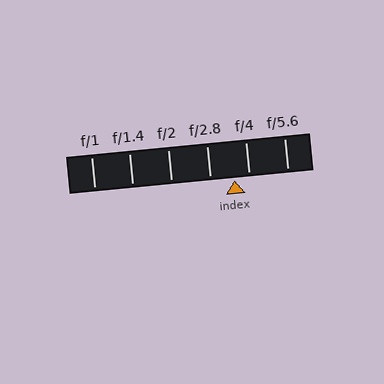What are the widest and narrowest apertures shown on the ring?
The widest aperture shown is f/1 and the narrowest is f/5.6.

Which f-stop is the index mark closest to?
The index mark is closest to f/4.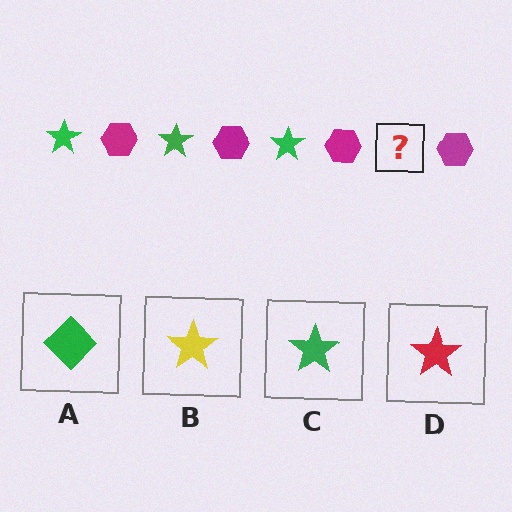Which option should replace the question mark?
Option C.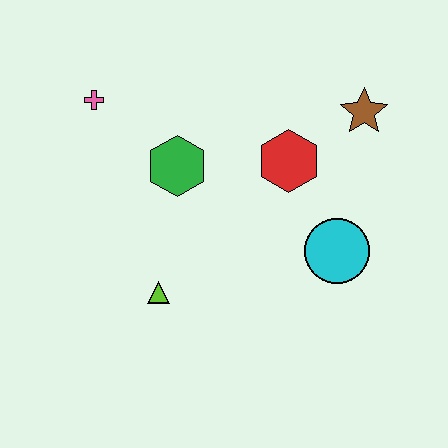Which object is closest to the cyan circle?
The red hexagon is closest to the cyan circle.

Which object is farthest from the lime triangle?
The brown star is farthest from the lime triangle.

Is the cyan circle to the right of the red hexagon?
Yes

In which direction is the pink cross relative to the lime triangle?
The pink cross is above the lime triangle.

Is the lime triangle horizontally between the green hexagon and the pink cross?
Yes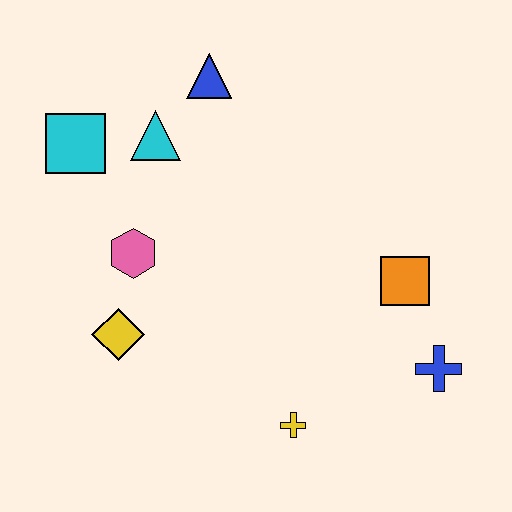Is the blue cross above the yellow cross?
Yes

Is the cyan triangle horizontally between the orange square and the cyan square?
Yes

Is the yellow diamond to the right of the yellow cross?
No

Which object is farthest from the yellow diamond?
The blue cross is farthest from the yellow diamond.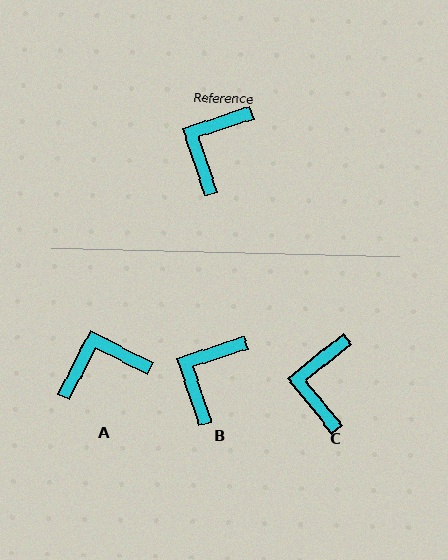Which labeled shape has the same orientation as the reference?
B.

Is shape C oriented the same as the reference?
No, it is off by about 20 degrees.